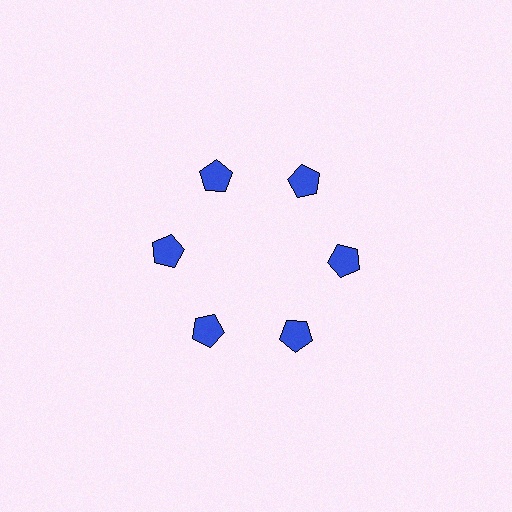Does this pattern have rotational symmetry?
Yes, this pattern has 6-fold rotational symmetry. It looks the same after rotating 60 degrees around the center.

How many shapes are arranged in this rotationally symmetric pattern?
There are 6 shapes, arranged in 6 groups of 1.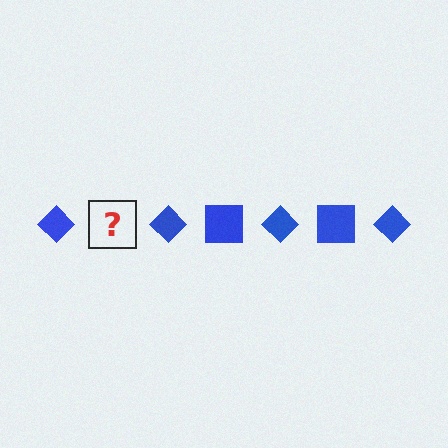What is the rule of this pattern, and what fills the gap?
The rule is that the pattern cycles through diamond, square shapes in blue. The gap should be filled with a blue square.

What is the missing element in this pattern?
The missing element is a blue square.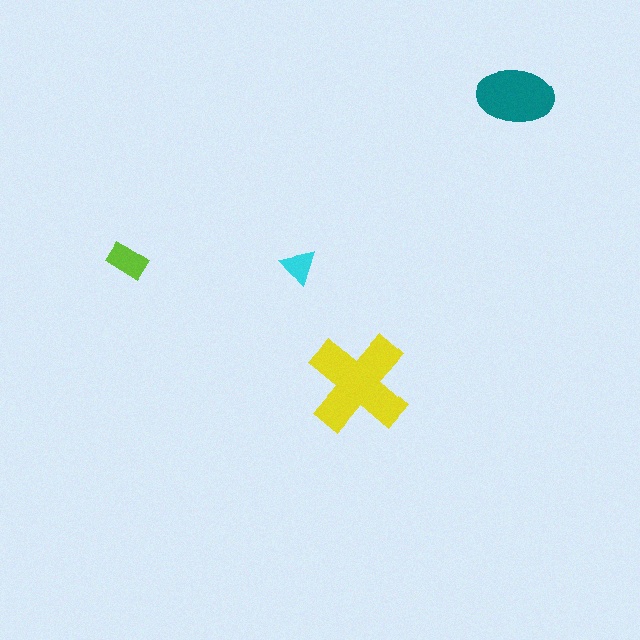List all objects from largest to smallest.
The yellow cross, the teal ellipse, the lime rectangle, the cyan triangle.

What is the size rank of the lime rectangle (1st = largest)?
3rd.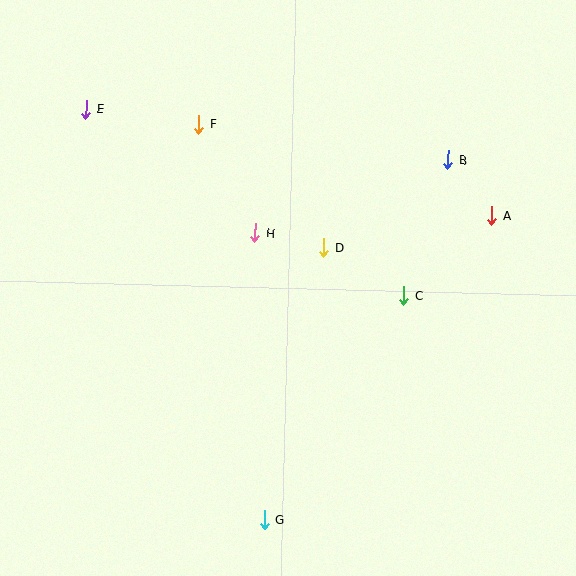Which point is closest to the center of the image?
Point D at (324, 248) is closest to the center.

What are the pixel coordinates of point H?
Point H is at (255, 233).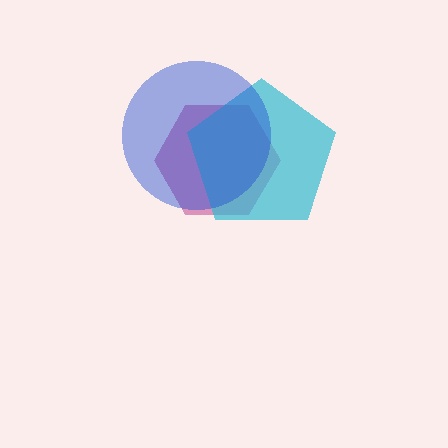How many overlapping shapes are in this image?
There are 3 overlapping shapes in the image.